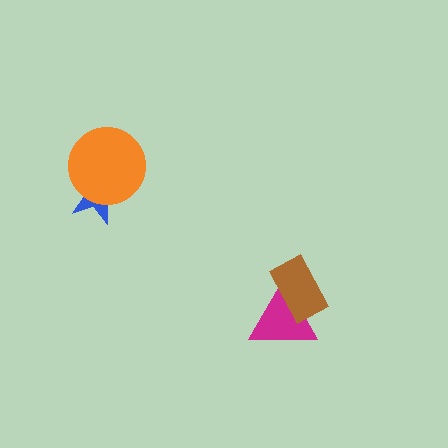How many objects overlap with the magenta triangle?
1 object overlaps with the magenta triangle.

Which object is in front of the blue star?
The orange circle is in front of the blue star.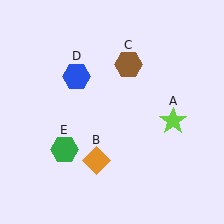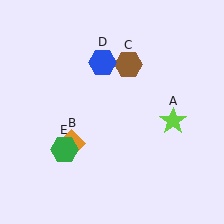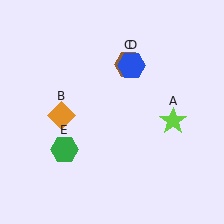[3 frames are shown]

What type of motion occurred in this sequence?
The orange diamond (object B), blue hexagon (object D) rotated clockwise around the center of the scene.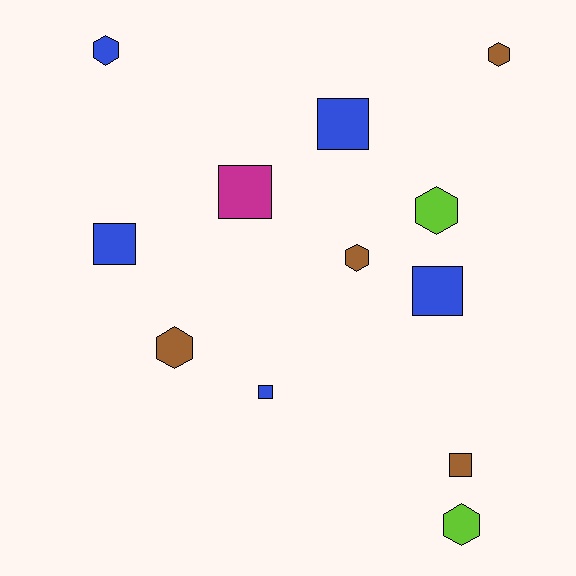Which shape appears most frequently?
Hexagon, with 6 objects.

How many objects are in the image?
There are 12 objects.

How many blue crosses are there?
There are no blue crosses.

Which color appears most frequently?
Blue, with 5 objects.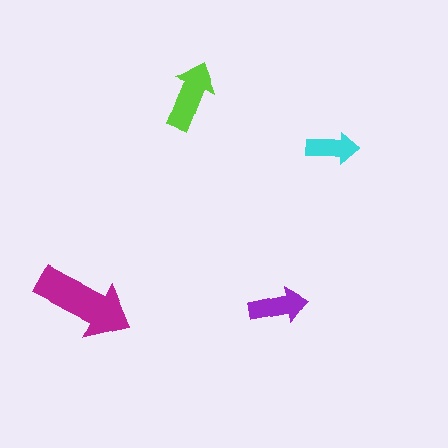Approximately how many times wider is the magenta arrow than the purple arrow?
About 1.5 times wider.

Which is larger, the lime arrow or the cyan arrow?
The lime one.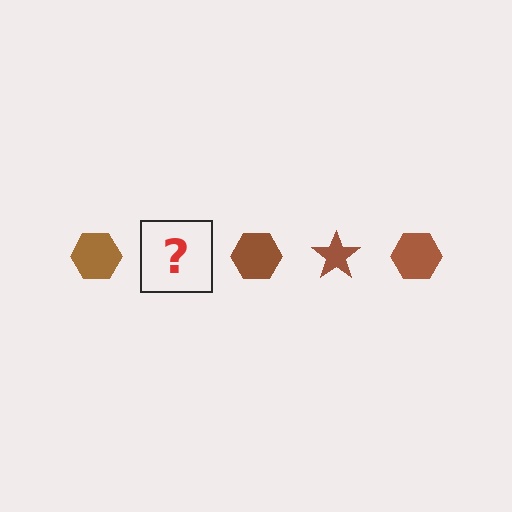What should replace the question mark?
The question mark should be replaced with a brown star.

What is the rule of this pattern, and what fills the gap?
The rule is that the pattern cycles through hexagon, star shapes in brown. The gap should be filled with a brown star.